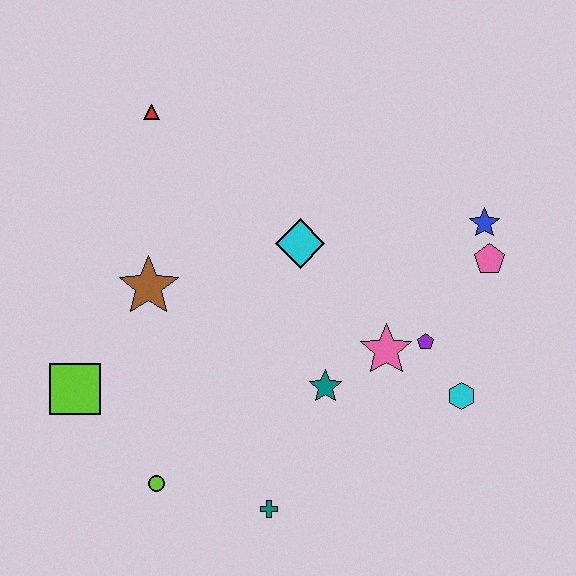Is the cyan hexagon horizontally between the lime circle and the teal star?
No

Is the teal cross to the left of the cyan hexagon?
Yes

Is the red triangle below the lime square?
No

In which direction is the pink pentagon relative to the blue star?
The pink pentagon is below the blue star.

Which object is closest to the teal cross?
The lime circle is closest to the teal cross.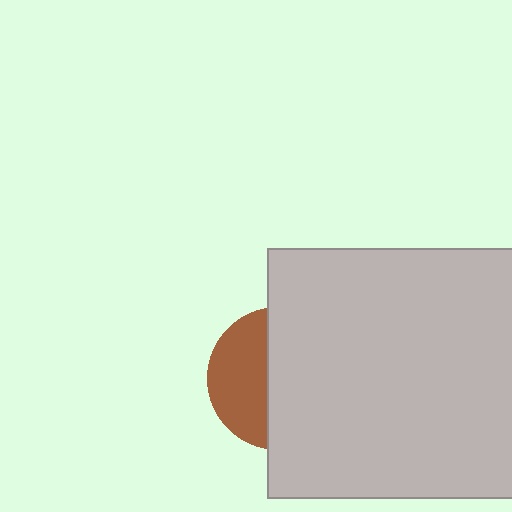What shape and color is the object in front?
The object in front is a light gray square.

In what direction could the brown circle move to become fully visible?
The brown circle could move left. That would shift it out from behind the light gray square entirely.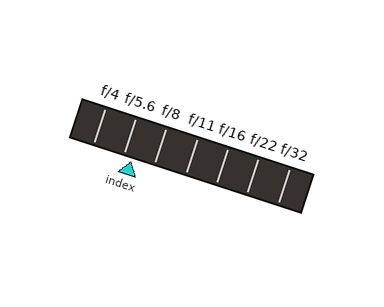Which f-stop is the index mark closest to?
The index mark is closest to f/5.6.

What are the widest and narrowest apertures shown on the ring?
The widest aperture shown is f/4 and the narrowest is f/32.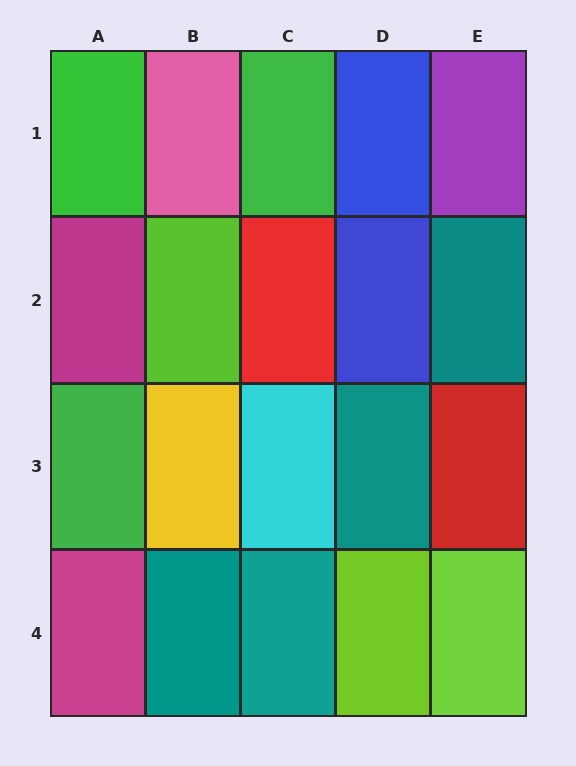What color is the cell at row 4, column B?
Teal.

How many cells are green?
3 cells are green.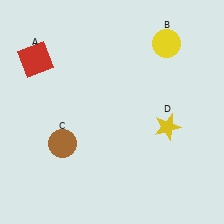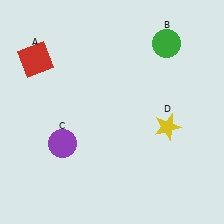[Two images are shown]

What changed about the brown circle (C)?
In Image 1, C is brown. In Image 2, it changed to purple.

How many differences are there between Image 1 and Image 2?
There are 2 differences between the two images.